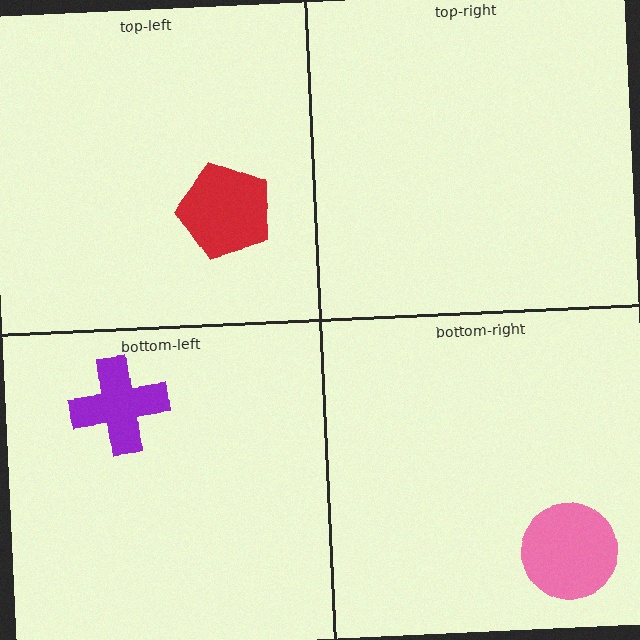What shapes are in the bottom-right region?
The pink circle.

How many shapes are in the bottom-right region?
1.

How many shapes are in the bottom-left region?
1.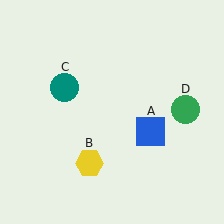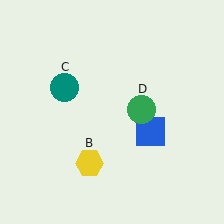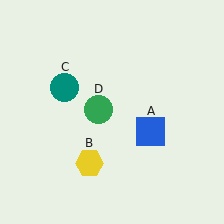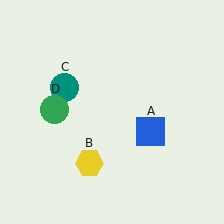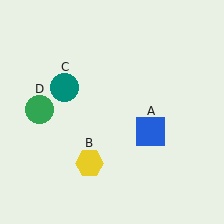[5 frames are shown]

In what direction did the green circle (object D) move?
The green circle (object D) moved left.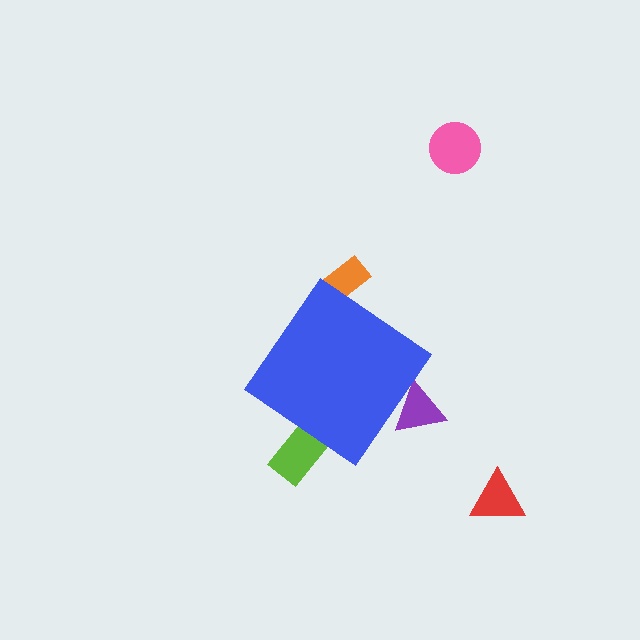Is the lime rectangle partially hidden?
Yes, the lime rectangle is partially hidden behind the blue diamond.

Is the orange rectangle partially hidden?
Yes, the orange rectangle is partially hidden behind the blue diamond.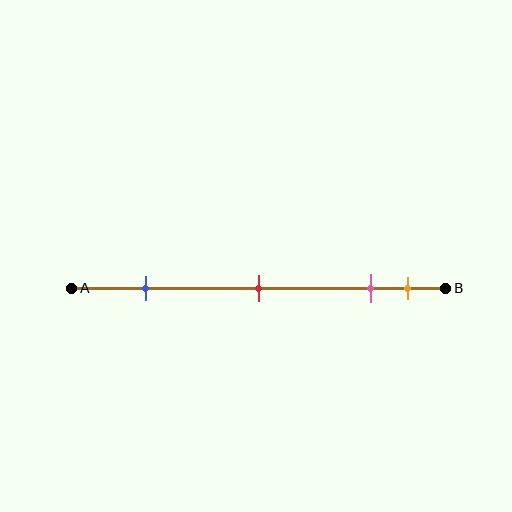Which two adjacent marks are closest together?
The pink and orange marks are the closest adjacent pair.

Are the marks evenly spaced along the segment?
No, the marks are not evenly spaced.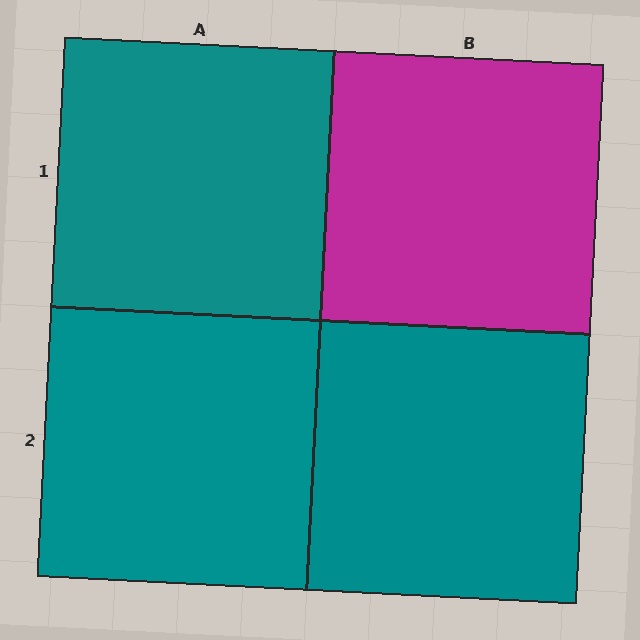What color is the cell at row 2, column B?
Teal.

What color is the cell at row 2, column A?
Teal.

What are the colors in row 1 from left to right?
Teal, magenta.